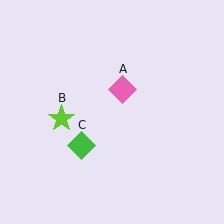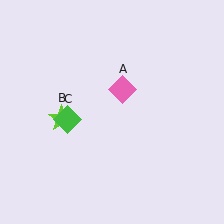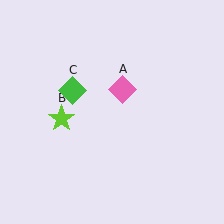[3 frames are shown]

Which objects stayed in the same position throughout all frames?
Pink diamond (object A) and lime star (object B) remained stationary.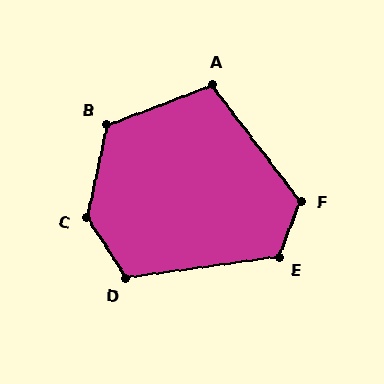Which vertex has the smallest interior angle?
A, at approximately 107 degrees.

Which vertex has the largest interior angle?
C, at approximately 135 degrees.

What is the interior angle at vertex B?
Approximately 123 degrees (obtuse).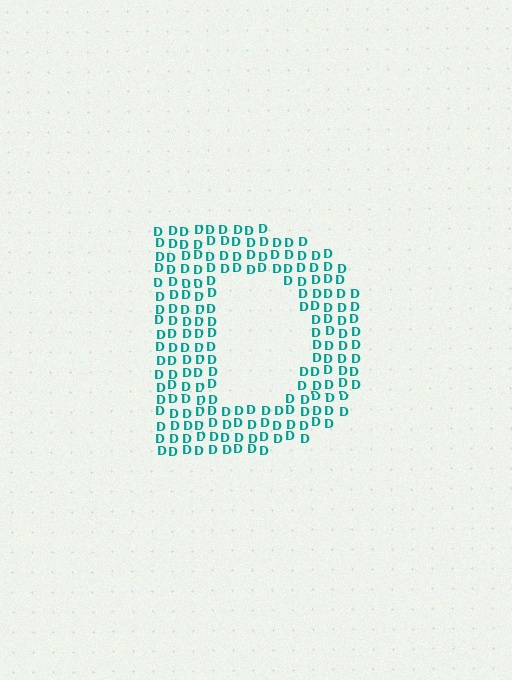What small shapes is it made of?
It is made of small letter D's.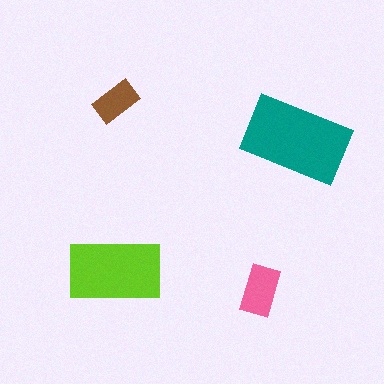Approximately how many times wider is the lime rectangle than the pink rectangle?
About 2 times wider.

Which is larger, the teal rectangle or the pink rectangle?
The teal one.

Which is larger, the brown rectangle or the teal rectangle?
The teal one.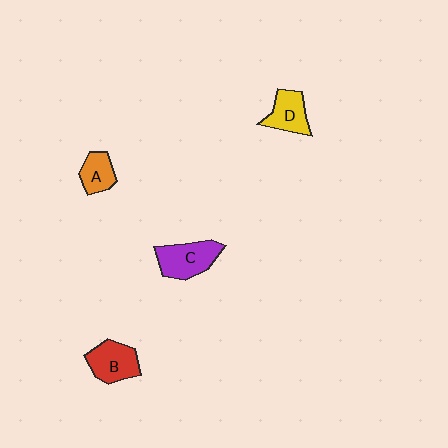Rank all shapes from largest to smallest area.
From largest to smallest: C (purple), B (red), D (yellow), A (orange).